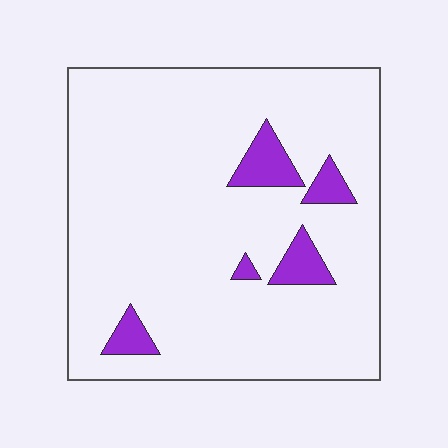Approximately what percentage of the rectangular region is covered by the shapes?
Approximately 10%.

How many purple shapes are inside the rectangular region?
5.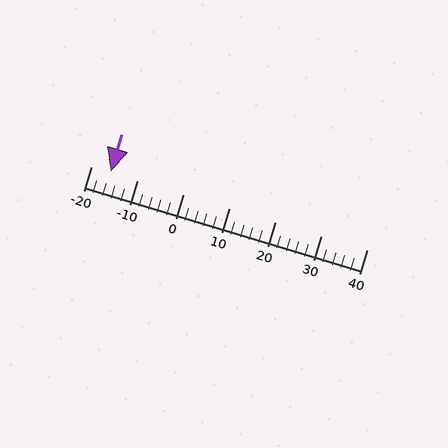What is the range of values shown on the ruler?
The ruler shows values from -20 to 40.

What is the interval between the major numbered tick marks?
The major tick marks are spaced 10 units apart.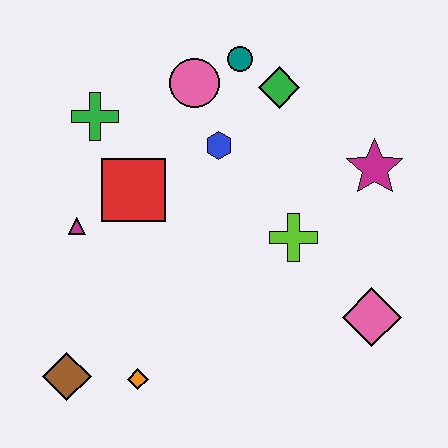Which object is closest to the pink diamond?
The lime cross is closest to the pink diamond.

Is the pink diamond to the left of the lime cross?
No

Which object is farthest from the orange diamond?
The teal circle is farthest from the orange diamond.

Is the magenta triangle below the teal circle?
Yes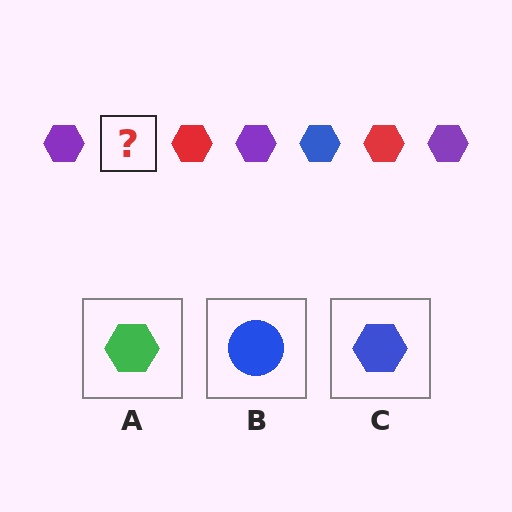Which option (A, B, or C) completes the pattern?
C.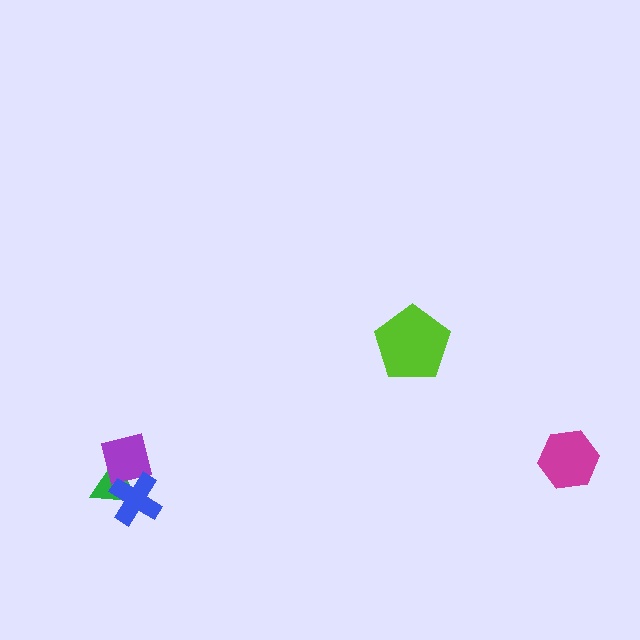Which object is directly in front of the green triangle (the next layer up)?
The purple square is directly in front of the green triangle.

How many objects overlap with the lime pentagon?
0 objects overlap with the lime pentagon.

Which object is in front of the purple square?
The blue cross is in front of the purple square.